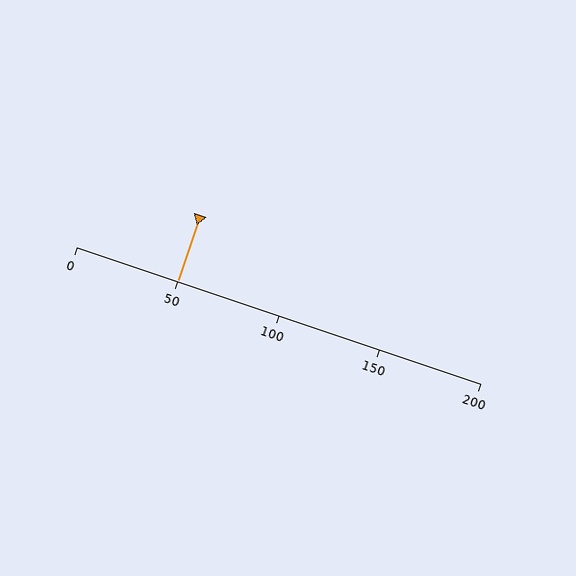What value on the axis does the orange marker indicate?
The marker indicates approximately 50.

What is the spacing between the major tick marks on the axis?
The major ticks are spaced 50 apart.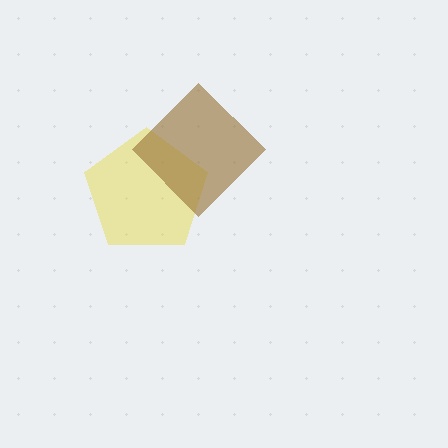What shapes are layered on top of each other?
The layered shapes are: a yellow pentagon, a brown diamond.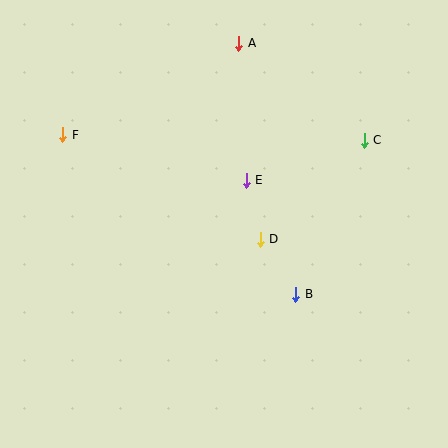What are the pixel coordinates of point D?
Point D is at (260, 239).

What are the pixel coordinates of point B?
Point B is at (296, 294).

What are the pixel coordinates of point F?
Point F is at (63, 135).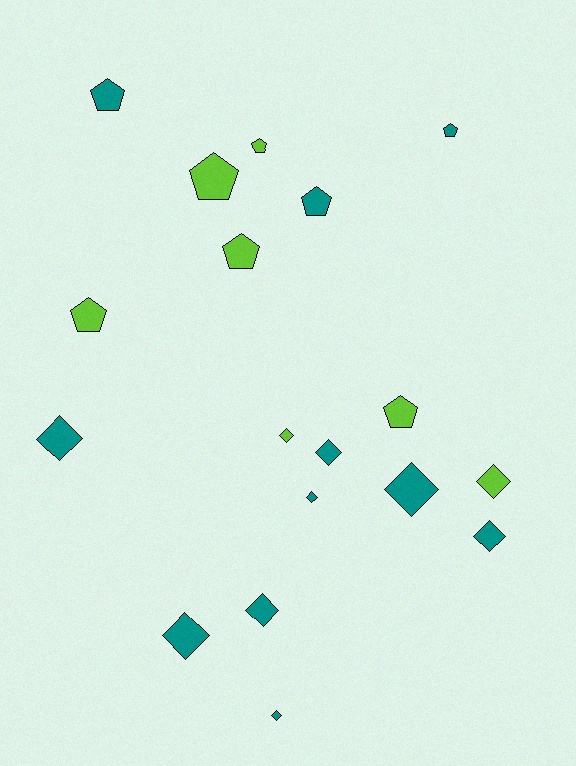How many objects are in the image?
There are 18 objects.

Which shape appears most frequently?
Diamond, with 10 objects.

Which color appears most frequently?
Teal, with 11 objects.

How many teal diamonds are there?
There are 8 teal diamonds.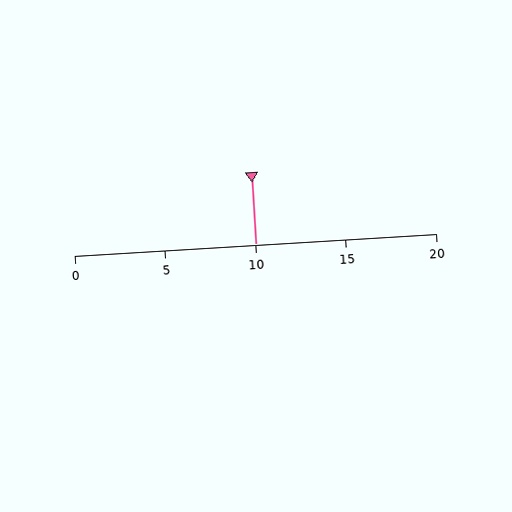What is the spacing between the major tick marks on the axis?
The major ticks are spaced 5 apart.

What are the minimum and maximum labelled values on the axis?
The axis runs from 0 to 20.